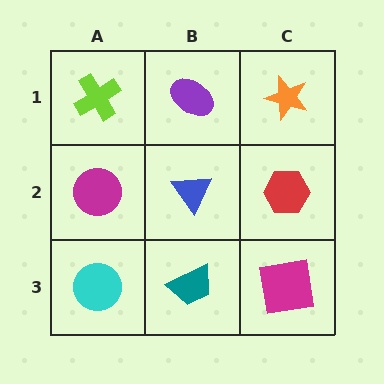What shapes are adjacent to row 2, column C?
An orange star (row 1, column C), a magenta square (row 3, column C), a blue triangle (row 2, column B).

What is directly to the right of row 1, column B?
An orange star.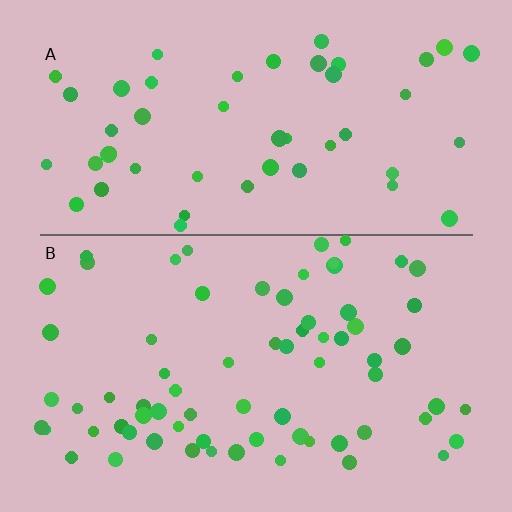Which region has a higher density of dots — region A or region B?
B (the bottom).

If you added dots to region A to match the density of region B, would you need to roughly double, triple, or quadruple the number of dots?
Approximately double.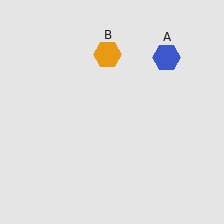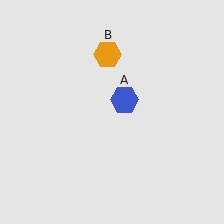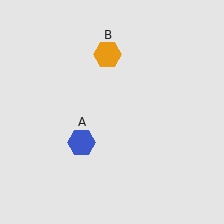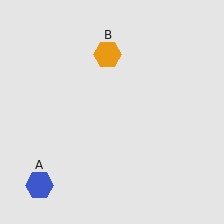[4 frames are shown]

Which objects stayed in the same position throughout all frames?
Orange hexagon (object B) remained stationary.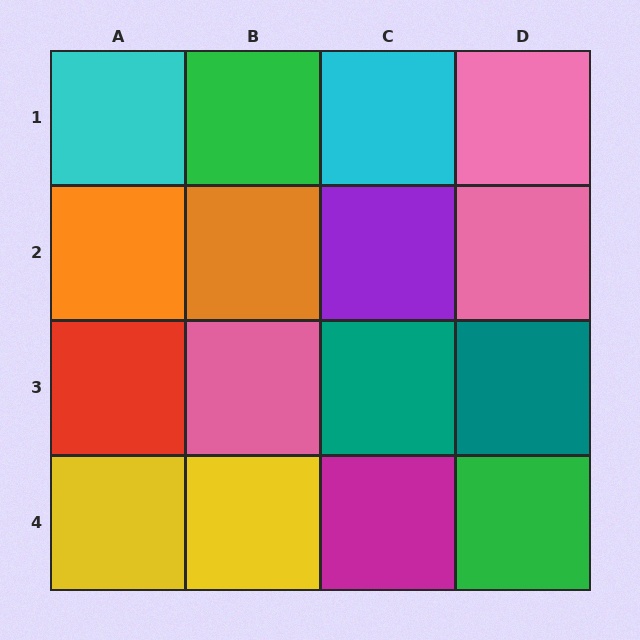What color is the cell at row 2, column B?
Orange.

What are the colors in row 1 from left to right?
Cyan, green, cyan, pink.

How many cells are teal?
2 cells are teal.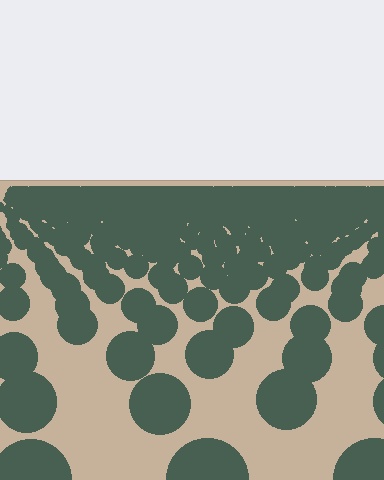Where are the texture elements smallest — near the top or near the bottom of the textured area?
Near the top.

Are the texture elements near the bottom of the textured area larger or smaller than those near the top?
Larger. Near the bottom, elements are closer to the viewer and appear at a bigger on-screen size.